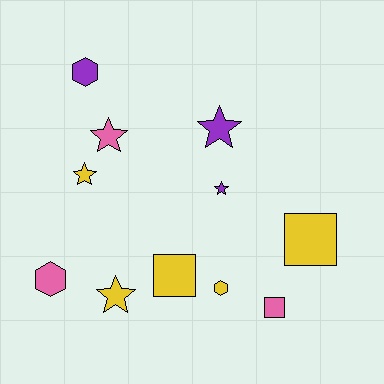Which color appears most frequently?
Yellow, with 5 objects.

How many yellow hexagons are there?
There is 1 yellow hexagon.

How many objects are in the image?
There are 11 objects.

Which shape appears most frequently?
Star, with 5 objects.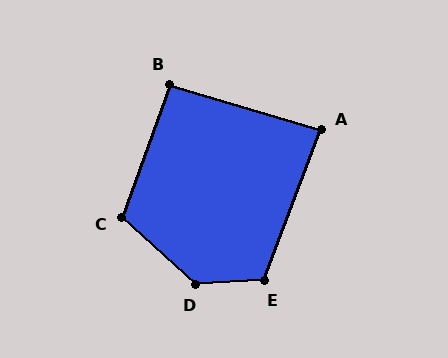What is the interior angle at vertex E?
Approximately 114 degrees (obtuse).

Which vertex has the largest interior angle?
D, at approximately 134 degrees.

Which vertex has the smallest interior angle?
A, at approximately 86 degrees.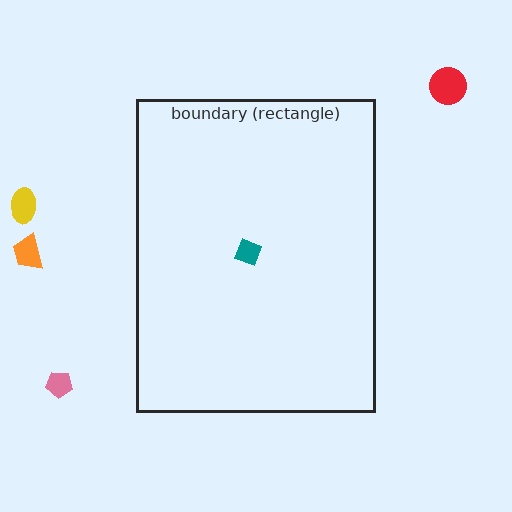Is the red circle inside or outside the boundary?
Outside.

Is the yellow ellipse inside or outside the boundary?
Outside.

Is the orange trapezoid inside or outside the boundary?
Outside.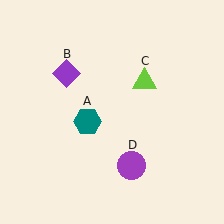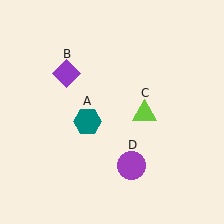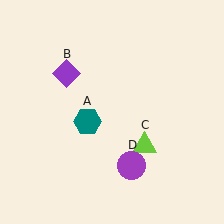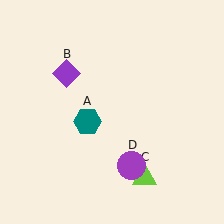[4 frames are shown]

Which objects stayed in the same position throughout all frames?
Teal hexagon (object A) and purple diamond (object B) and purple circle (object D) remained stationary.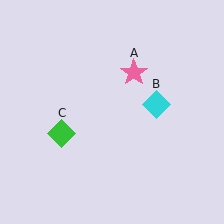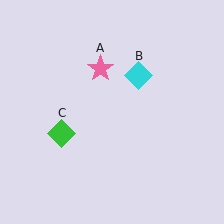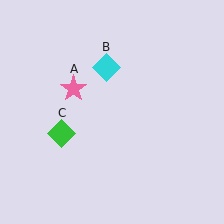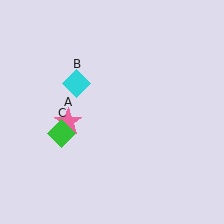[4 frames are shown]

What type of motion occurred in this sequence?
The pink star (object A), cyan diamond (object B) rotated counterclockwise around the center of the scene.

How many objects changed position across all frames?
2 objects changed position: pink star (object A), cyan diamond (object B).